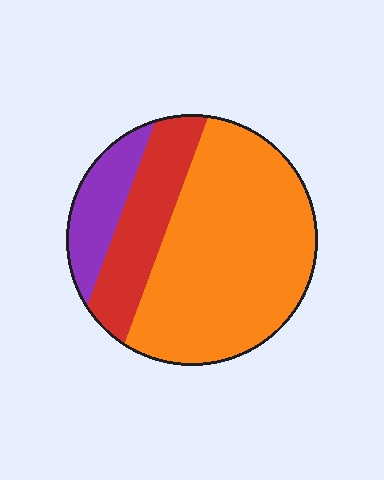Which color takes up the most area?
Orange, at roughly 65%.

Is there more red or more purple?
Red.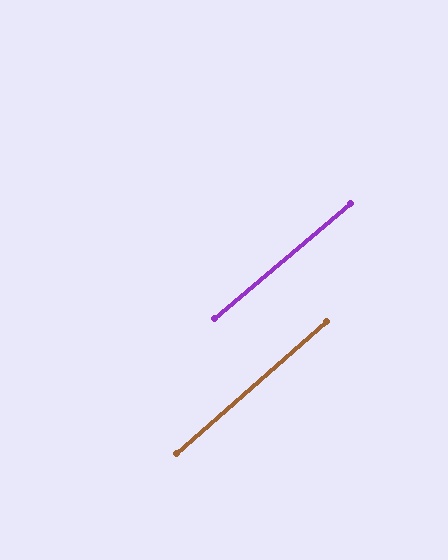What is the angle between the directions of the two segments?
Approximately 1 degree.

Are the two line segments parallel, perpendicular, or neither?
Parallel — their directions differ by only 1.0°.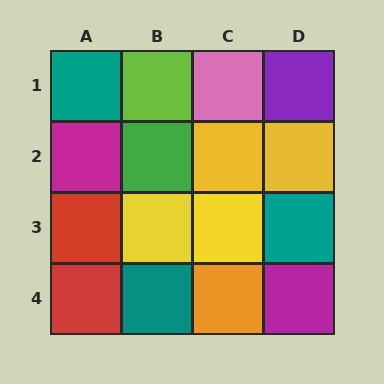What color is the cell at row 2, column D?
Yellow.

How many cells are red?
2 cells are red.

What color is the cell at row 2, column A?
Magenta.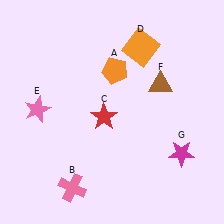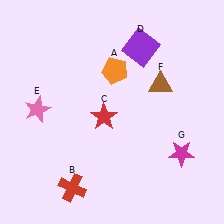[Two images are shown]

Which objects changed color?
B changed from pink to red. D changed from orange to purple.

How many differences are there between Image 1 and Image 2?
There are 2 differences between the two images.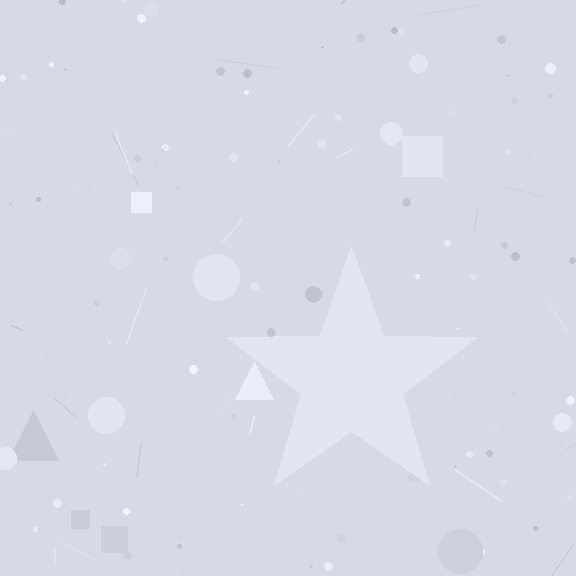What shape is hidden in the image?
A star is hidden in the image.